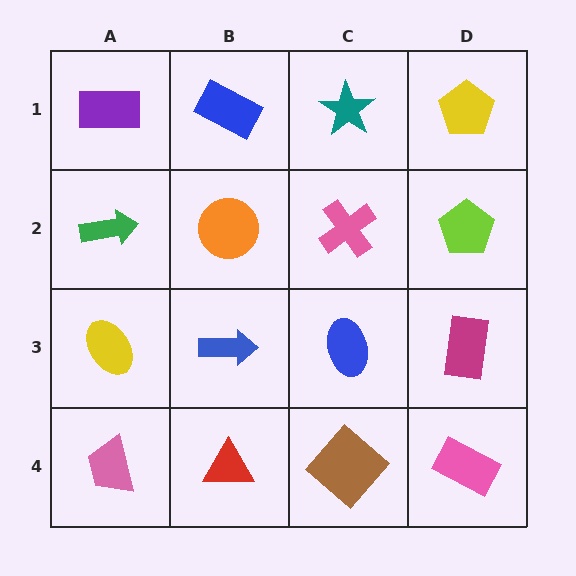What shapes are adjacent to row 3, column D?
A lime pentagon (row 2, column D), a pink rectangle (row 4, column D), a blue ellipse (row 3, column C).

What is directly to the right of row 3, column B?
A blue ellipse.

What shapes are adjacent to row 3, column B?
An orange circle (row 2, column B), a red triangle (row 4, column B), a yellow ellipse (row 3, column A), a blue ellipse (row 3, column C).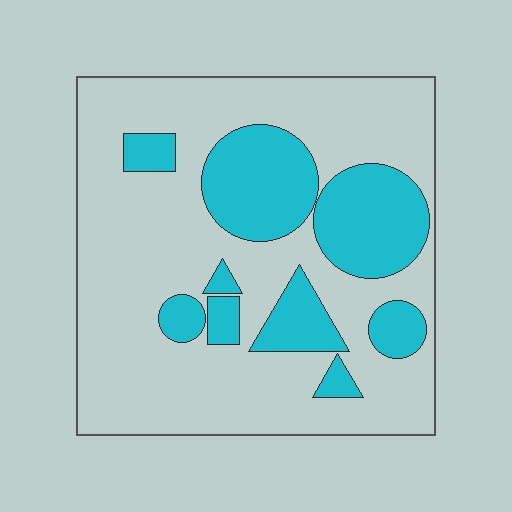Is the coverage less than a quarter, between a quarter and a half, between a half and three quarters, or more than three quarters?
Between a quarter and a half.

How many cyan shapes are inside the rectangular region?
9.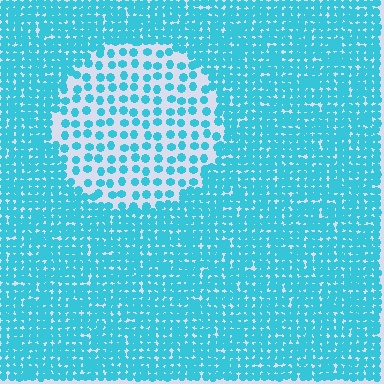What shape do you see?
I see a circle.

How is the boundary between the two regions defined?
The boundary is defined by a change in element density (approximately 2.5x ratio). All elements are the same color, size, and shape.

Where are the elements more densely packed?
The elements are more densely packed outside the circle boundary.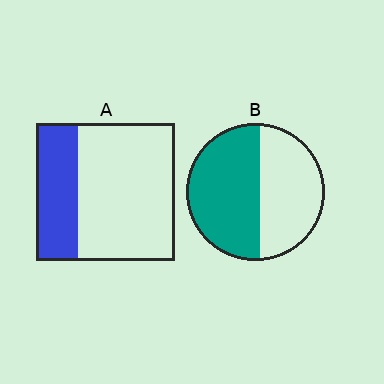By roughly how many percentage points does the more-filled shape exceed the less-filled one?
By roughly 25 percentage points (B over A).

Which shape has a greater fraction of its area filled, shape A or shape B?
Shape B.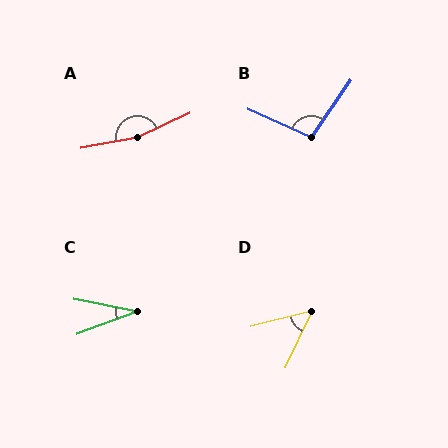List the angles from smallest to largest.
C (32°), D (51°), B (100°), A (165°).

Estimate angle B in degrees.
Approximately 100 degrees.